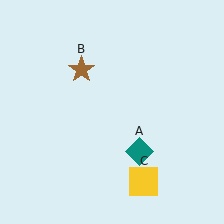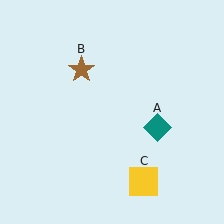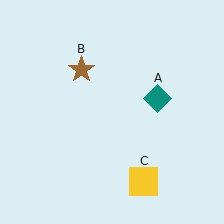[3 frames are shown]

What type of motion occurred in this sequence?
The teal diamond (object A) rotated counterclockwise around the center of the scene.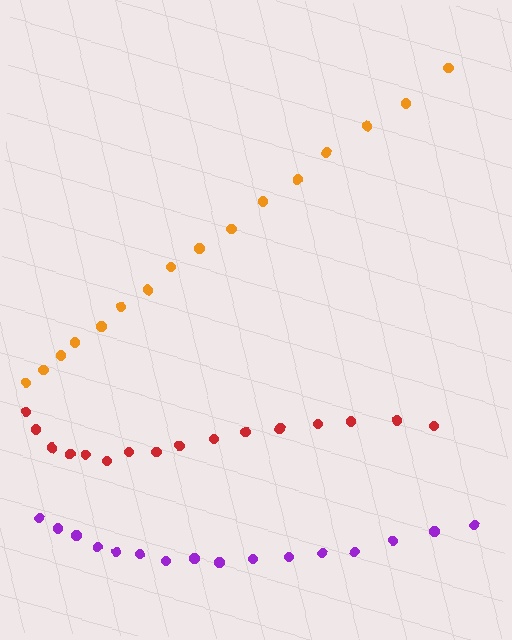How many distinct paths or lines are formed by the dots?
There are 3 distinct paths.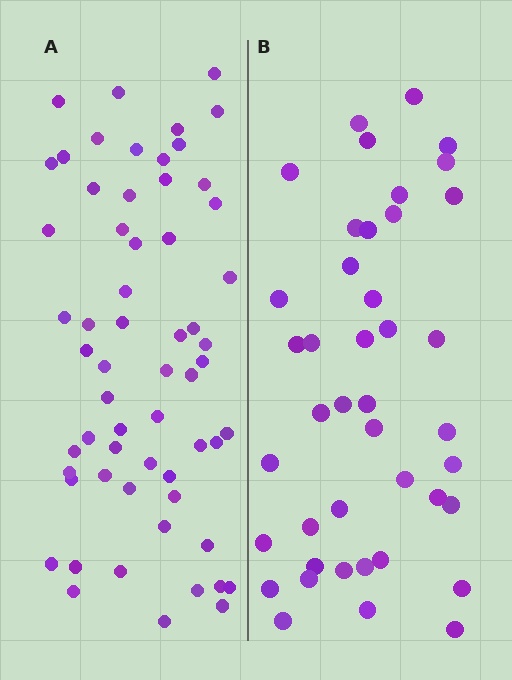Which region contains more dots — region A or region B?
Region A (the left region) has more dots.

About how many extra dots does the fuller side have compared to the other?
Region A has approximately 20 more dots than region B.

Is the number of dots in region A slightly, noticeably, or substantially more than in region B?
Region A has noticeably more, but not dramatically so. The ratio is roughly 1.4 to 1.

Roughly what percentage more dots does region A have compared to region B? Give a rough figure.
About 45% more.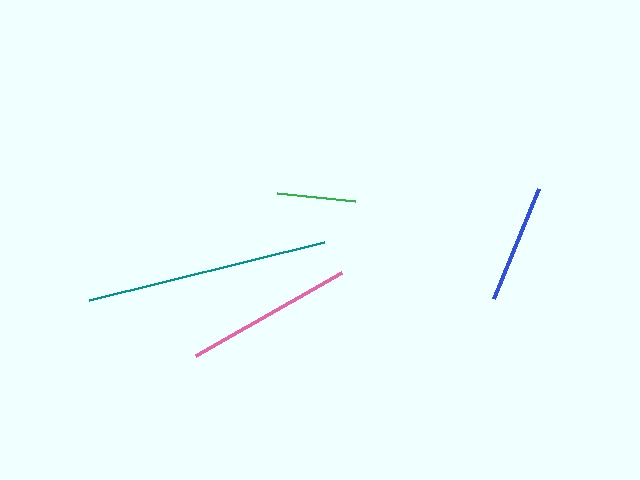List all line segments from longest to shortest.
From longest to shortest: teal, pink, blue, green.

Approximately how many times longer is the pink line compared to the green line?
The pink line is approximately 2.2 times the length of the green line.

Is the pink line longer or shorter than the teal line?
The teal line is longer than the pink line.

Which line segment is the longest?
The teal line is the longest at approximately 242 pixels.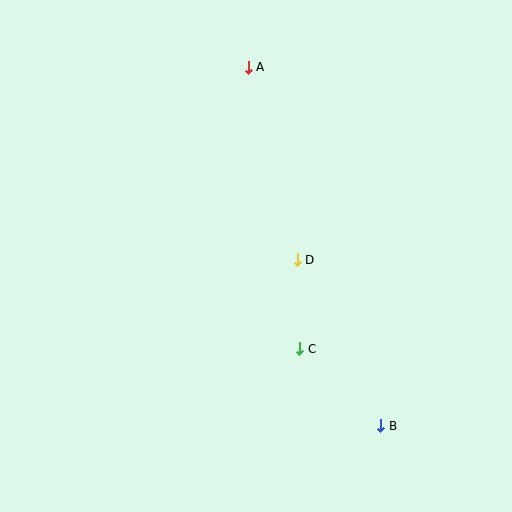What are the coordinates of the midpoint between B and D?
The midpoint between B and D is at (339, 343).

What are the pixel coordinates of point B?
Point B is at (381, 426).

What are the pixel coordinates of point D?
Point D is at (297, 260).